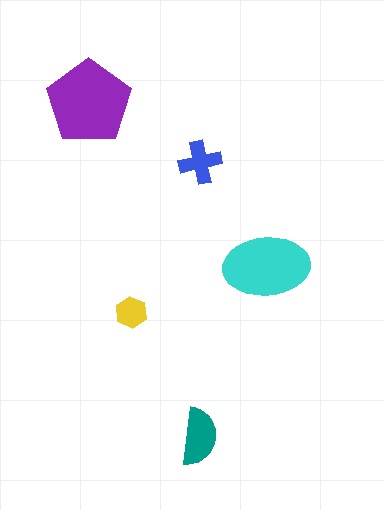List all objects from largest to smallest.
The purple pentagon, the cyan ellipse, the teal semicircle, the blue cross, the yellow hexagon.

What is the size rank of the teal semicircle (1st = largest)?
3rd.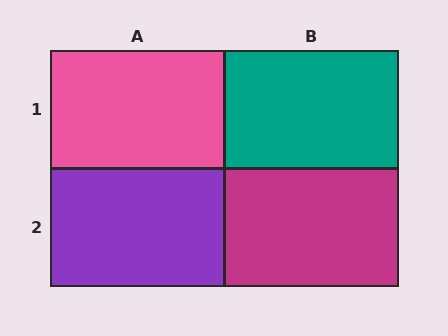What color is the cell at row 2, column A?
Purple.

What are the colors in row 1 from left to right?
Pink, teal.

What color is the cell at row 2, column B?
Magenta.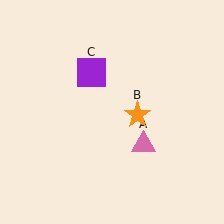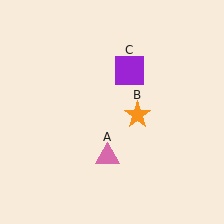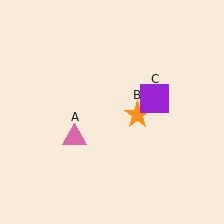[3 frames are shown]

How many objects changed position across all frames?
2 objects changed position: pink triangle (object A), purple square (object C).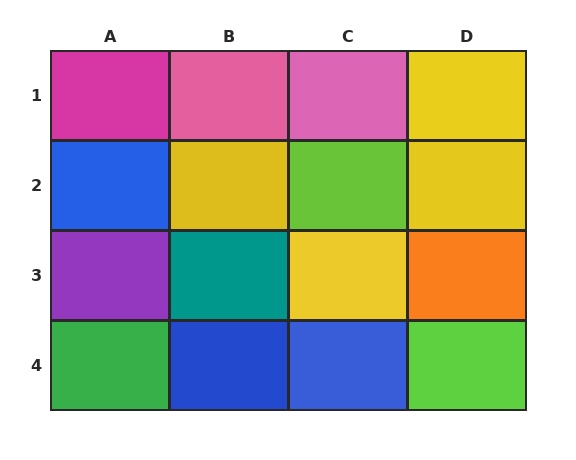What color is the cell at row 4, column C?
Blue.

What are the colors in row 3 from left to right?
Purple, teal, yellow, orange.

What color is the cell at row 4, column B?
Blue.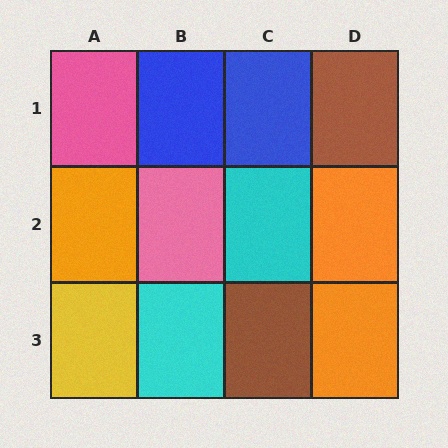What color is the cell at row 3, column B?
Cyan.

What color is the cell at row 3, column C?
Brown.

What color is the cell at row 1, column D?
Brown.